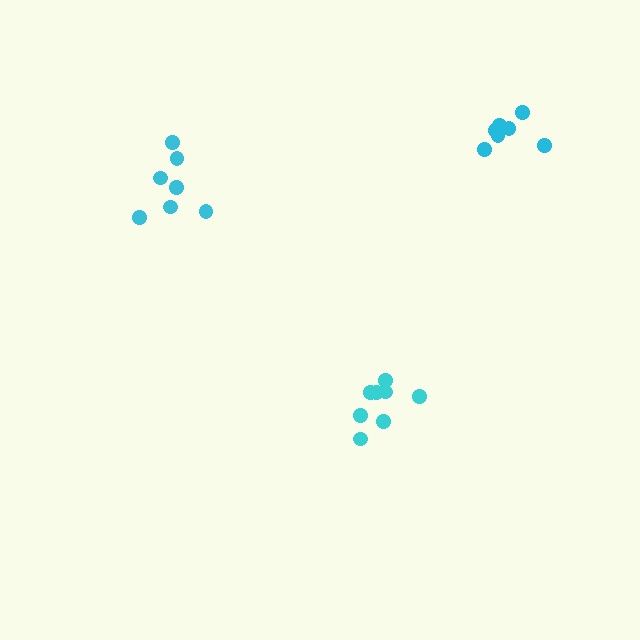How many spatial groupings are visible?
There are 3 spatial groupings.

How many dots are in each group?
Group 1: 8 dots, Group 2: 7 dots, Group 3: 7 dots (22 total).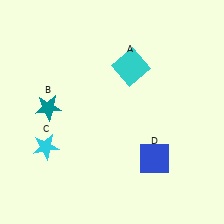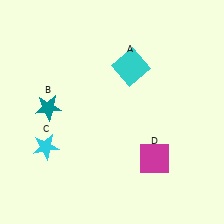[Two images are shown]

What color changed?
The square (D) changed from blue in Image 1 to magenta in Image 2.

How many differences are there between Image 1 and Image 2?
There is 1 difference between the two images.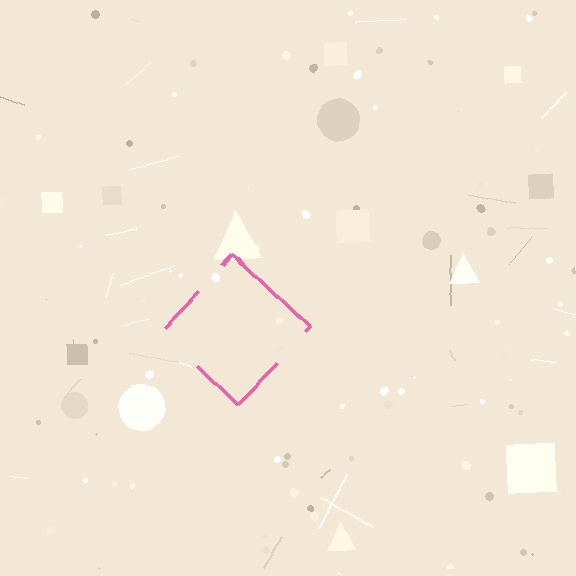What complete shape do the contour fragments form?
The contour fragments form a diamond.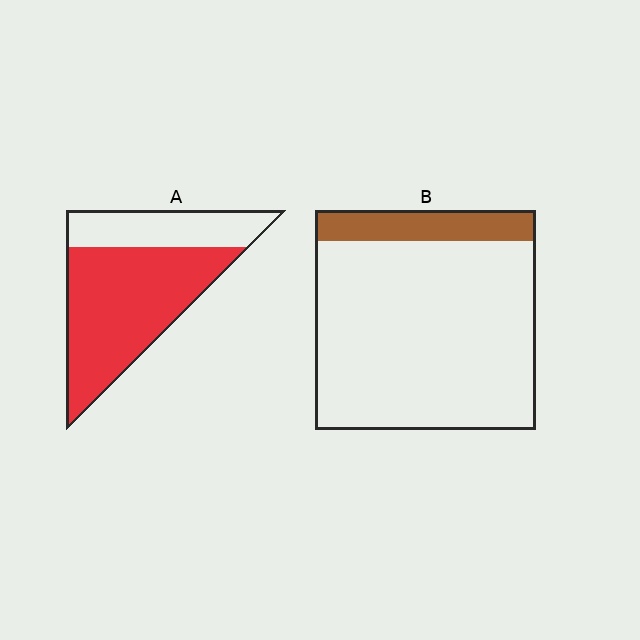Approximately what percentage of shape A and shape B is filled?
A is approximately 70% and B is approximately 15%.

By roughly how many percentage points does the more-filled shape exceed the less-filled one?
By roughly 55 percentage points (A over B).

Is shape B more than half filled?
No.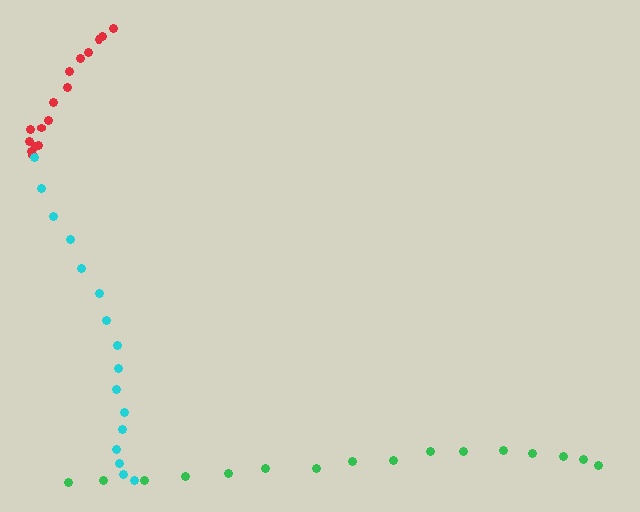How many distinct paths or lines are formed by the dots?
There are 3 distinct paths.